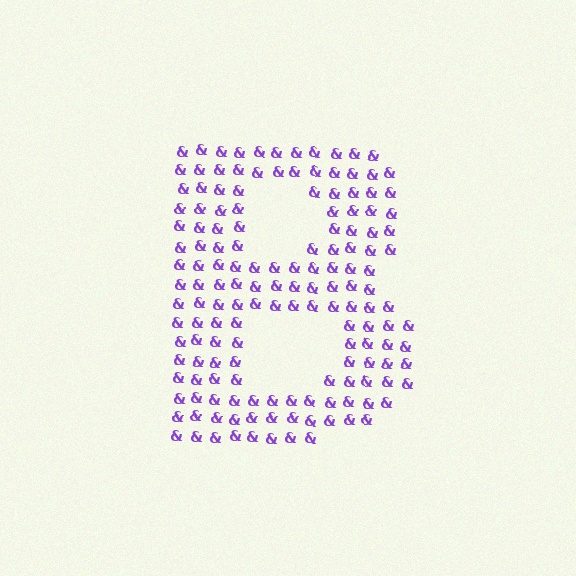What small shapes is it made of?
It is made of small ampersands.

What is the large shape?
The large shape is the letter B.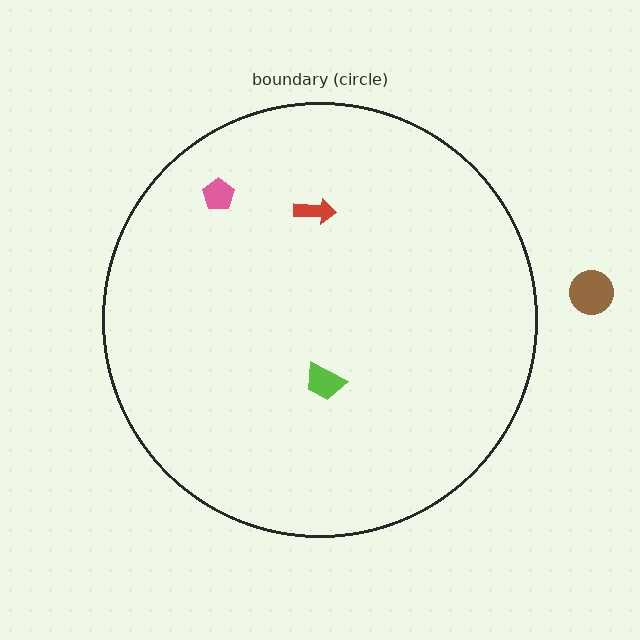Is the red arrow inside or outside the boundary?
Inside.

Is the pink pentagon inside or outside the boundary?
Inside.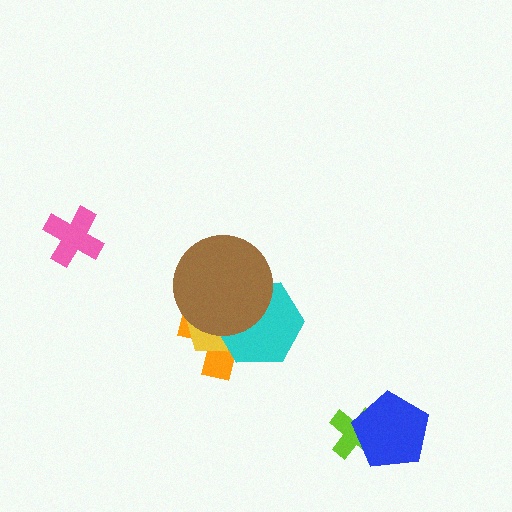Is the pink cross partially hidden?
No, no other shape covers it.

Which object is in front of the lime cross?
The blue pentagon is in front of the lime cross.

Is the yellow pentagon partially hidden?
Yes, it is partially covered by another shape.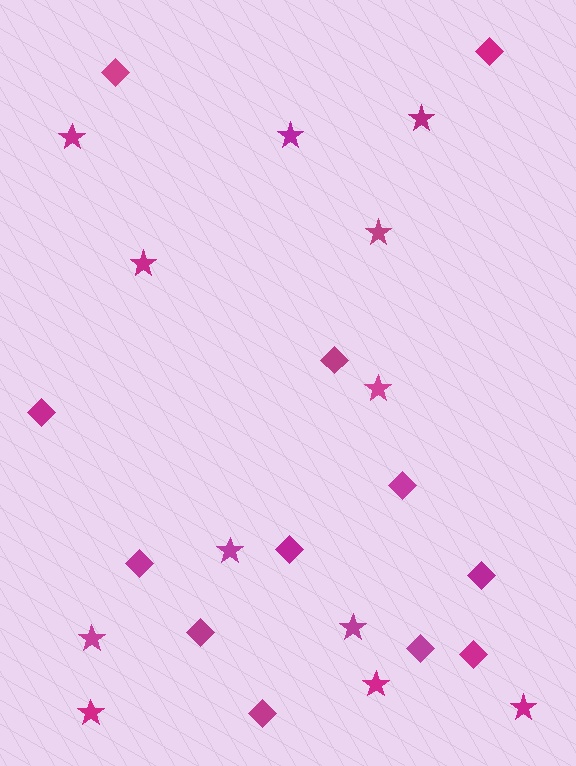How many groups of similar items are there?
There are 2 groups: one group of diamonds (12) and one group of stars (12).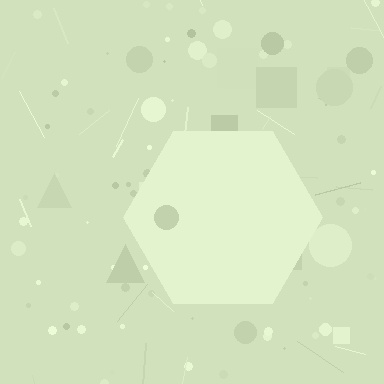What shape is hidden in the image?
A hexagon is hidden in the image.